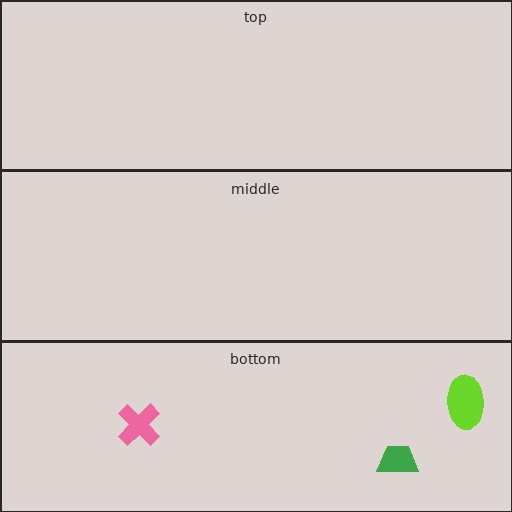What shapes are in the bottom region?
The lime ellipse, the green trapezoid, the pink cross.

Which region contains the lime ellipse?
The bottom region.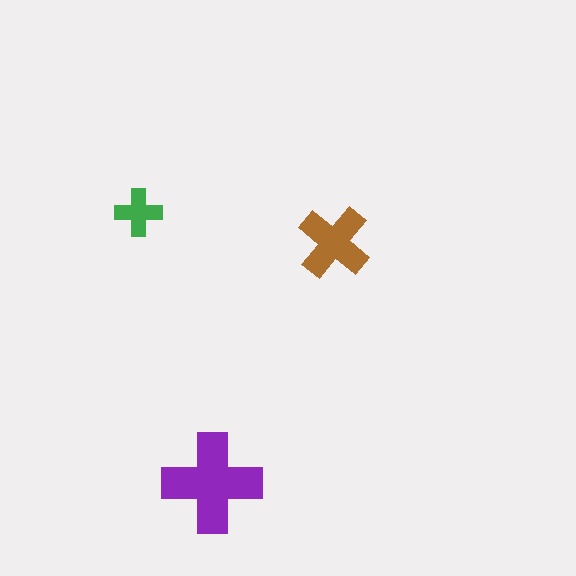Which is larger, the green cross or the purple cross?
The purple one.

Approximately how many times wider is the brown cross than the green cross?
About 1.5 times wider.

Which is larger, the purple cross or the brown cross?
The purple one.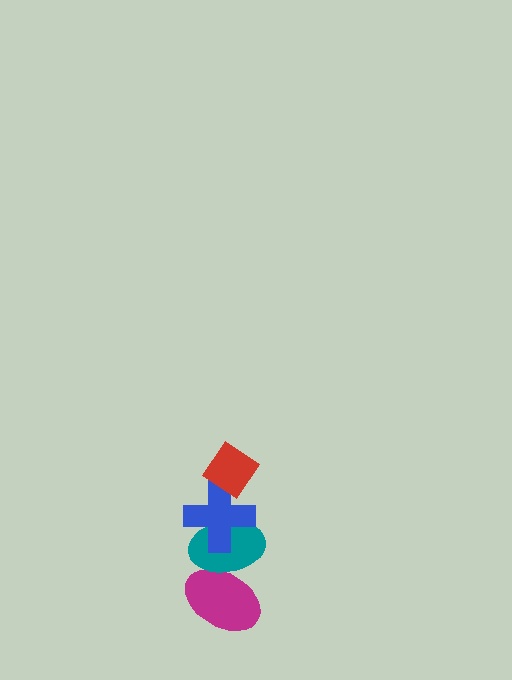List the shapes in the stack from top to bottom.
From top to bottom: the red diamond, the blue cross, the teal ellipse, the magenta ellipse.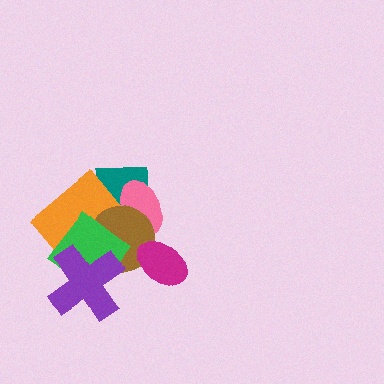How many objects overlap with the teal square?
3 objects overlap with the teal square.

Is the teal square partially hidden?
Yes, it is partially covered by another shape.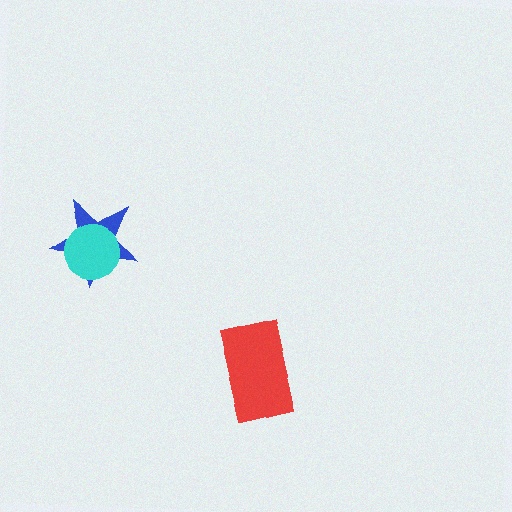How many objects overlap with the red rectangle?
0 objects overlap with the red rectangle.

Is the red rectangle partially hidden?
No, no other shape covers it.